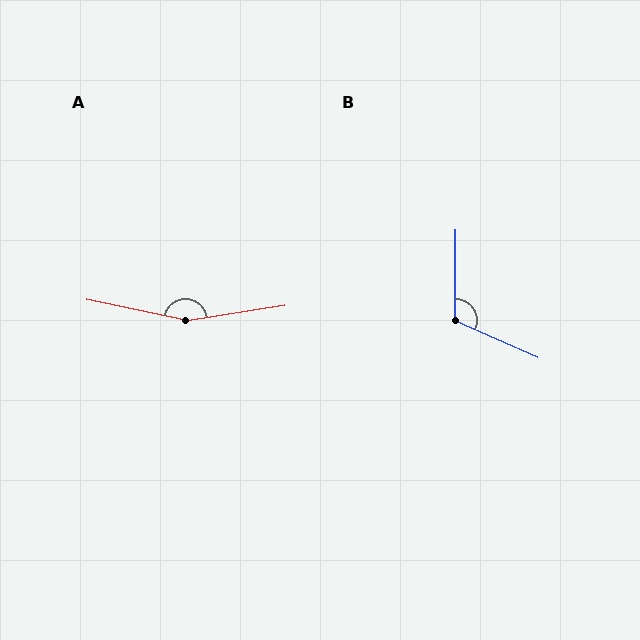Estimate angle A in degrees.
Approximately 159 degrees.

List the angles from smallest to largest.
B (113°), A (159°).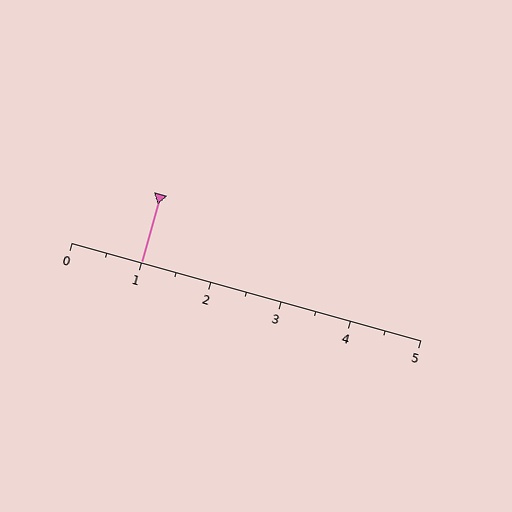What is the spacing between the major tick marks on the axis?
The major ticks are spaced 1 apart.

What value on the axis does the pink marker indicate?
The marker indicates approximately 1.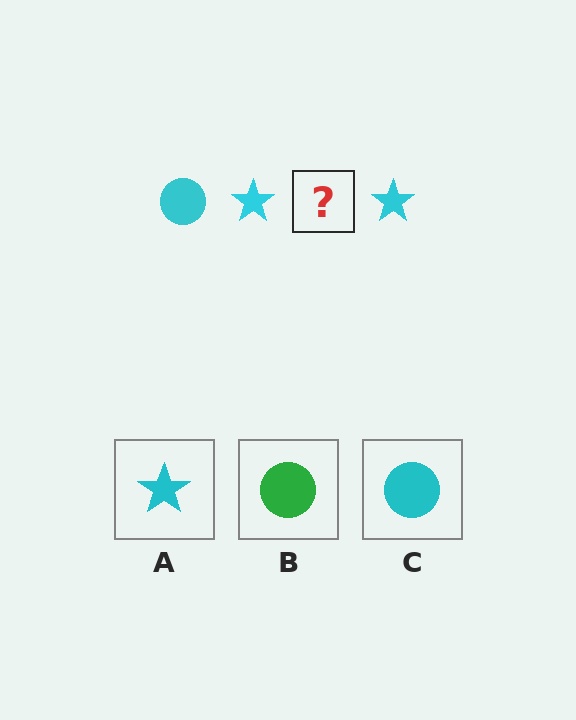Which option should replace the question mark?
Option C.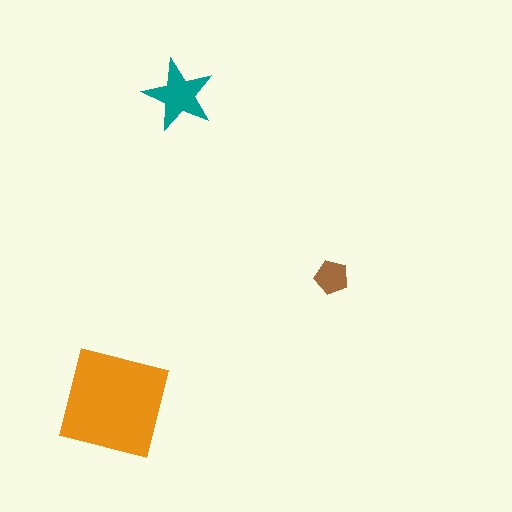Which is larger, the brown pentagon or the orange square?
The orange square.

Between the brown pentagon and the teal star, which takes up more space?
The teal star.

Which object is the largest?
The orange square.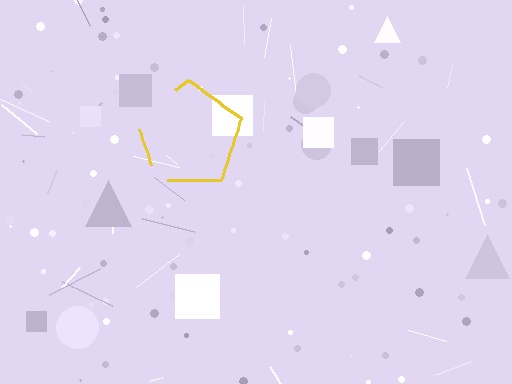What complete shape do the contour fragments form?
The contour fragments form a pentagon.